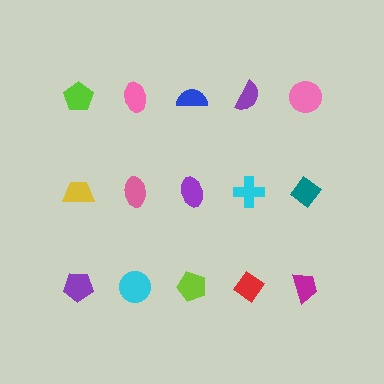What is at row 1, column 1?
A lime pentagon.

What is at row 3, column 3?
A lime pentagon.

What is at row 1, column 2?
A pink ellipse.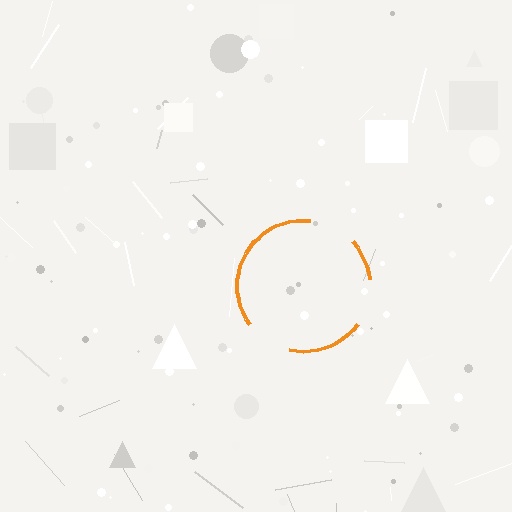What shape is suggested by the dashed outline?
The dashed outline suggests a circle.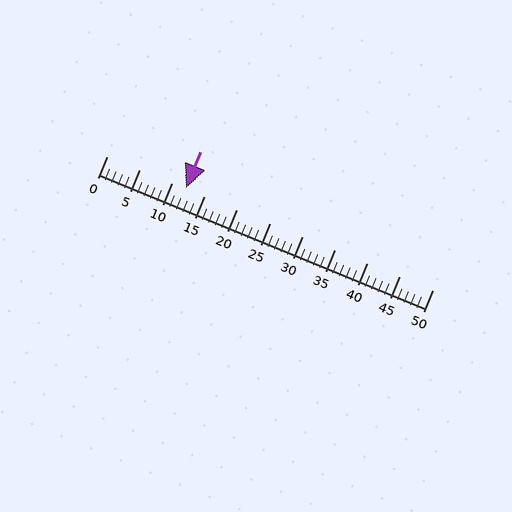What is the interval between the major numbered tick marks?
The major tick marks are spaced 5 units apart.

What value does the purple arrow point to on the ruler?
The purple arrow points to approximately 12.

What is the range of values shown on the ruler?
The ruler shows values from 0 to 50.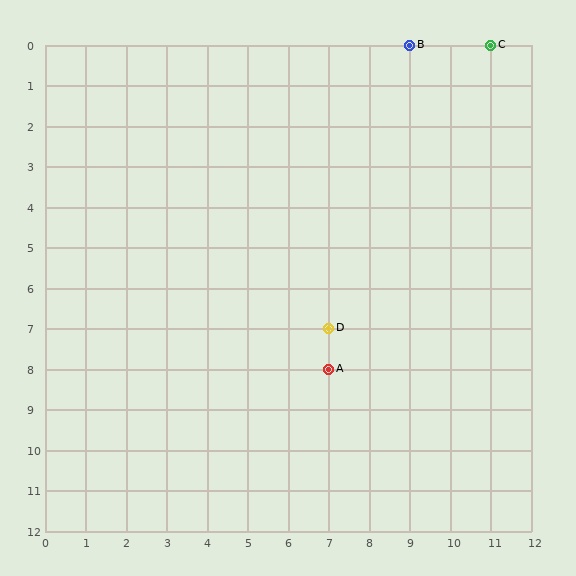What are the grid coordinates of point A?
Point A is at grid coordinates (7, 8).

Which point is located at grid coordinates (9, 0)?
Point B is at (9, 0).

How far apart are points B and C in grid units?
Points B and C are 2 columns apart.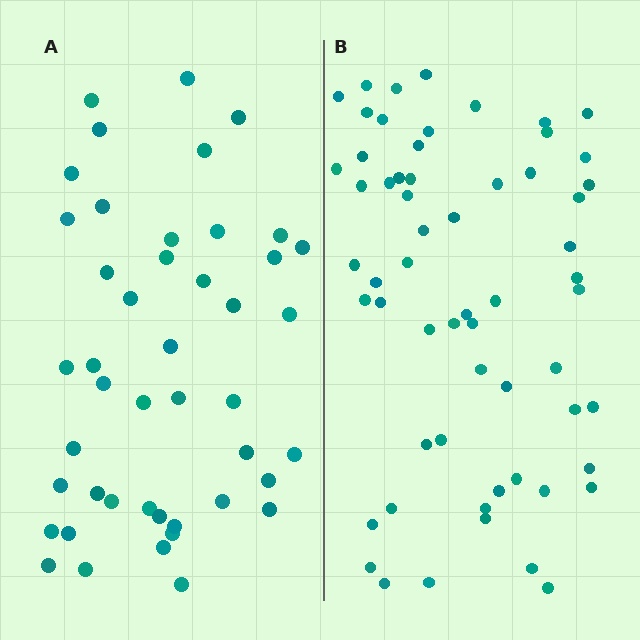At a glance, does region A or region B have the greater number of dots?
Region B (the right region) has more dots.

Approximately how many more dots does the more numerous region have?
Region B has approximately 15 more dots than region A.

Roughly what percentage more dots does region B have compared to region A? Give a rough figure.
About 35% more.